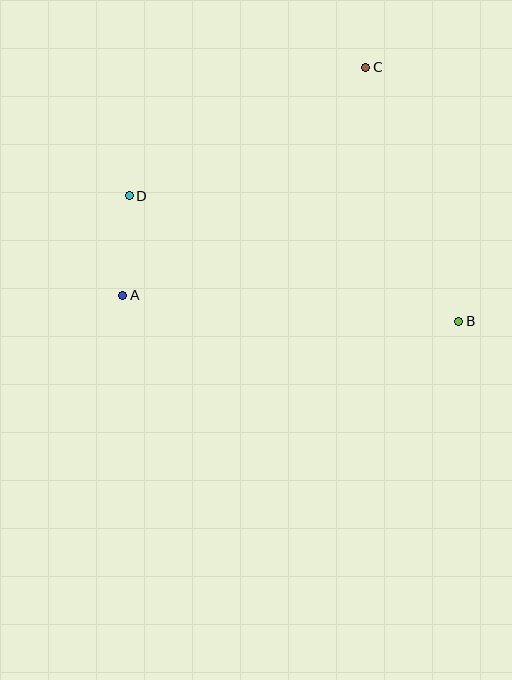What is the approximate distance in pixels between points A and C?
The distance between A and C is approximately 333 pixels.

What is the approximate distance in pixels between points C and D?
The distance between C and D is approximately 269 pixels.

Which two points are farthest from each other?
Points B and D are farthest from each other.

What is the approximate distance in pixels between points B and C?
The distance between B and C is approximately 270 pixels.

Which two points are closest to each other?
Points A and D are closest to each other.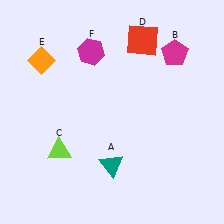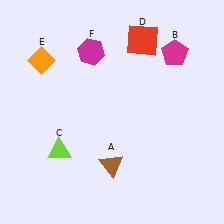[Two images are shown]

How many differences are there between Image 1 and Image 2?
There is 1 difference between the two images.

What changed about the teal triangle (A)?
In Image 1, A is teal. In Image 2, it changed to brown.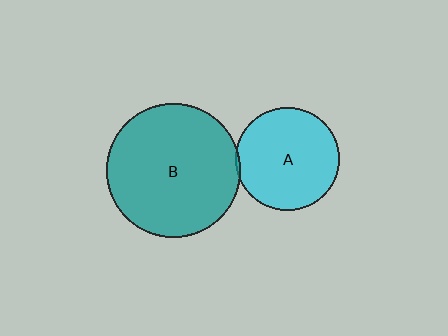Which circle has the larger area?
Circle B (teal).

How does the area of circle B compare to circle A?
Approximately 1.7 times.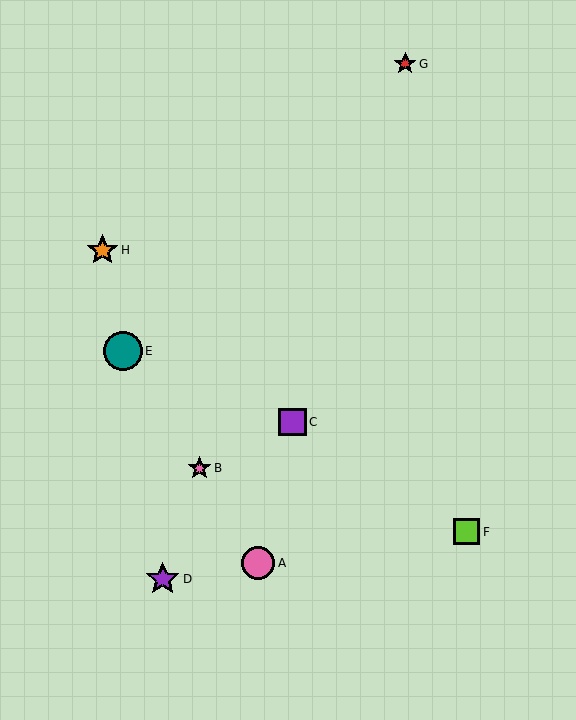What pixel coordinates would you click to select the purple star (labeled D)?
Click at (163, 579) to select the purple star D.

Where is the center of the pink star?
The center of the pink star is at (200, 468).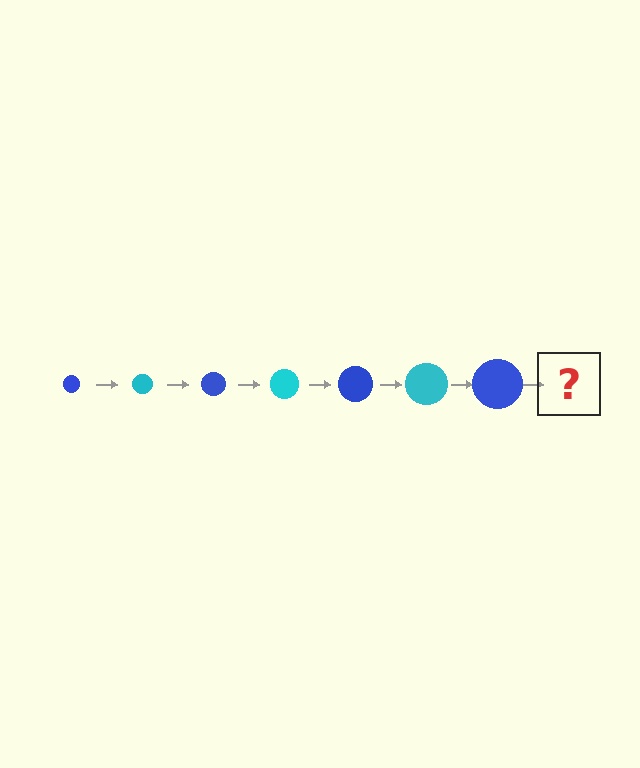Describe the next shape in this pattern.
It should be a cyan circle, larger than the previous one.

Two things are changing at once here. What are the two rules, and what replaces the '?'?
The two rules are that the circle grows larger each step and the color cycles through blue and cyan. The '?' should be a cyan circle, larger than the previous one.